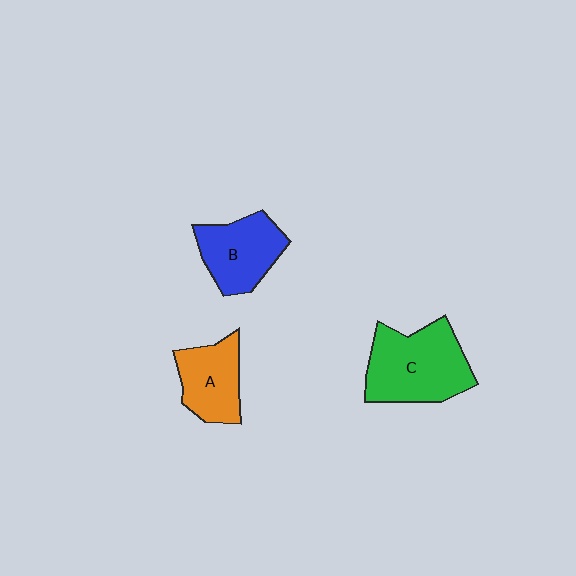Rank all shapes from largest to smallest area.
From largest to smallest: C (green), B (blue), A (orange).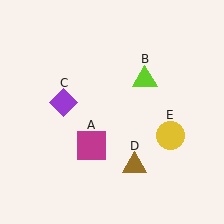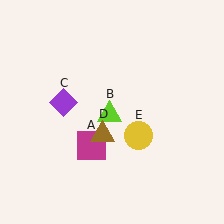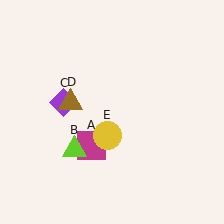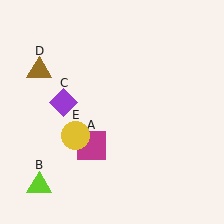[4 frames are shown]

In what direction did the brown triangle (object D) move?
The brown triangle (object D) moved up and to the left.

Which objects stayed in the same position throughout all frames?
Magenta square (object A) and purple diamond (object C) remained stationary.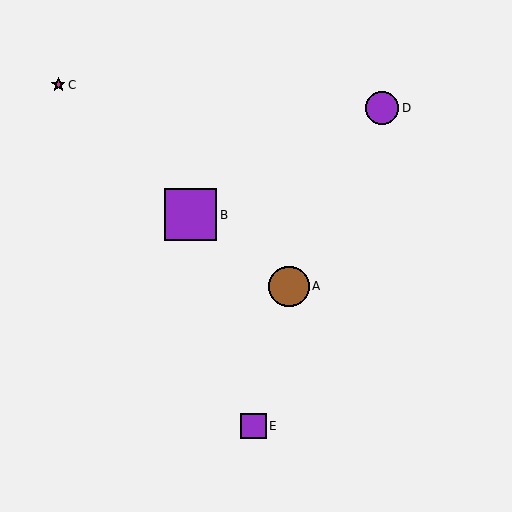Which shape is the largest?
The purple square (labeled B) is the largest.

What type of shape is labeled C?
Shape C is a magenta star.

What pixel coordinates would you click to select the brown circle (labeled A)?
Click at (289, 286) to select the brown circle A.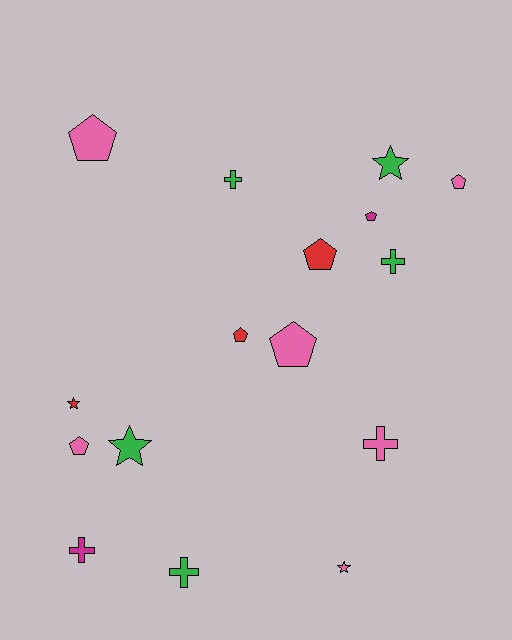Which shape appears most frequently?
Pentagon, with 7 objects.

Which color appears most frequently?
Pink, with 6 objects.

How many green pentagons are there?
There are no green pentagons.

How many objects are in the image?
There are 16 objects.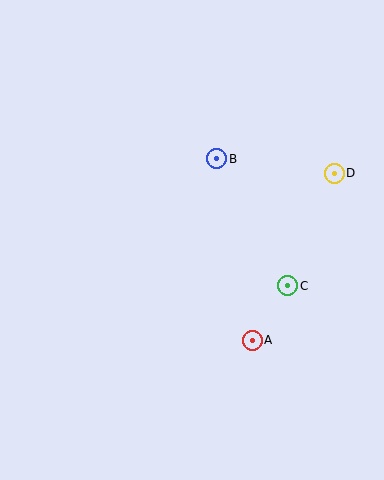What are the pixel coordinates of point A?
Point A is at (252, 340).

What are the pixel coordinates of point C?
Point C is at (288, 286).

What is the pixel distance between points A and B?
The distance between A and B is 185 pixels.